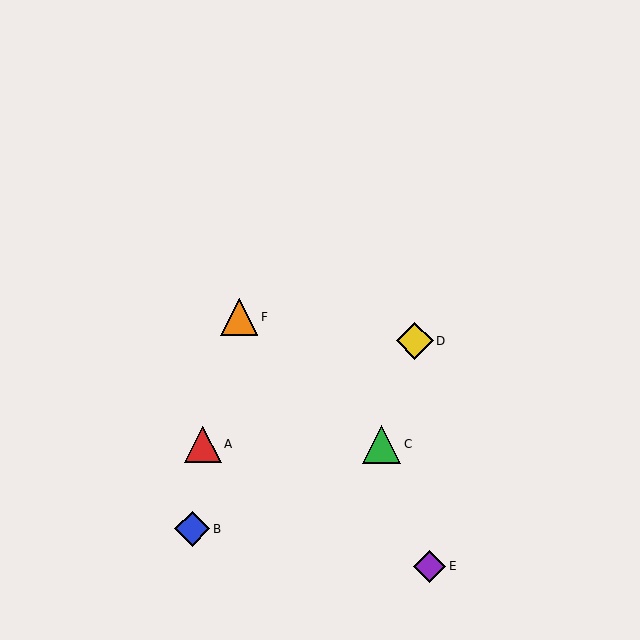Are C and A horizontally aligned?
Yes, both are at y≈444.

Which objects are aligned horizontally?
Objects A, C are aligned horizontally.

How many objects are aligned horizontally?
2 objects (A, C) are aligned horizontally.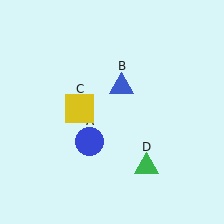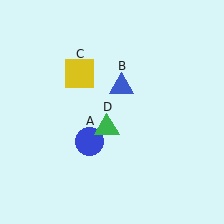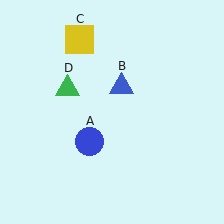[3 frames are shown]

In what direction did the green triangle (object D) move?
The green triangle (object D) moved up and to the left.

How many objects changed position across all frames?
2 objects changed position: yellow square (object C), green triangle (object D).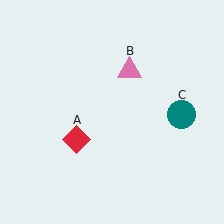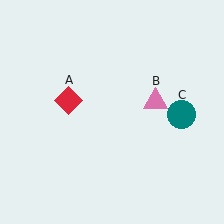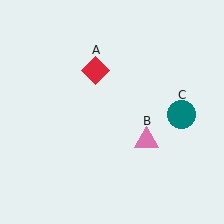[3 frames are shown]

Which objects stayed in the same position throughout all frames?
Teal circle (object C) remained stationary.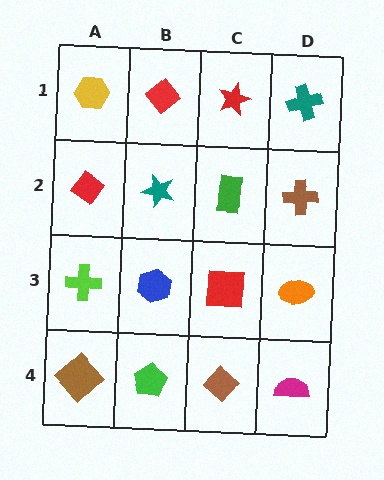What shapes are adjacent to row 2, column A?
A yellow hexagon (row 1, column A), a lime cross (row 3, column A), a teal star (row 2, column B).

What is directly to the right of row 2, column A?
A teal star.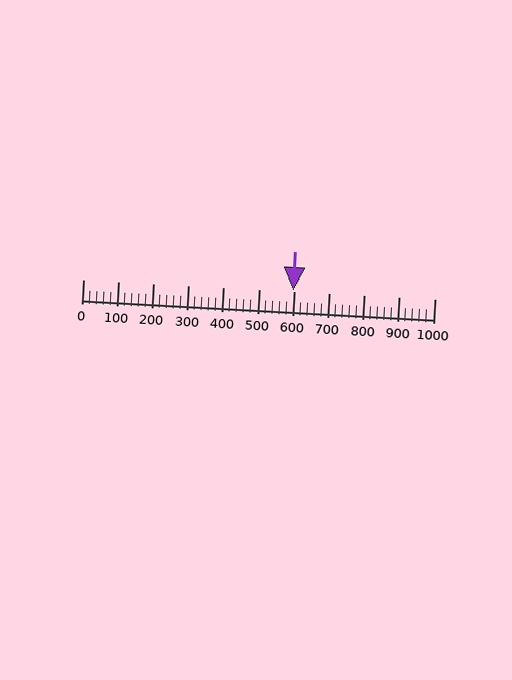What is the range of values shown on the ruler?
The ruler shows values from 0 to 1000.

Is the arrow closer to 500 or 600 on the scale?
The arrow is closer to 600.